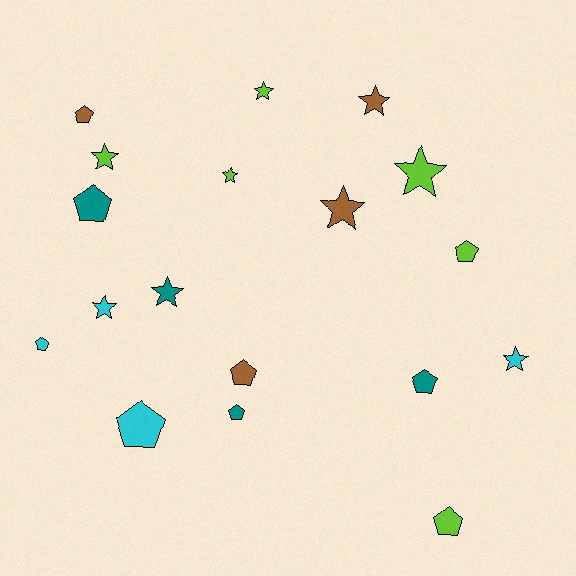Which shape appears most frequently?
Star, with 9 objects.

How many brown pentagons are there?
There are 2 brown pentagons.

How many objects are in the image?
There are 18 objects.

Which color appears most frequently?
Lime, with 6 objects.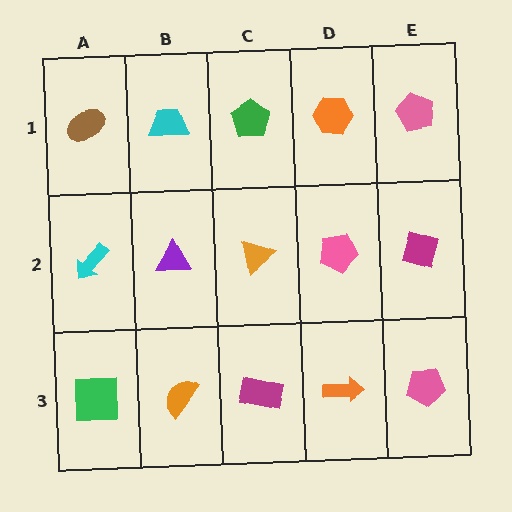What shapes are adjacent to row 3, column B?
A purple triangle (row 2, column B), a green square (row 3, column A), a magenta rectangle (row 3, column C).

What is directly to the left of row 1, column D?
A green pentagon.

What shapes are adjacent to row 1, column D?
A pink pentagon (row 2, column D), a green pentagon (row 1, column C), a pink pentagon (row 1, column E).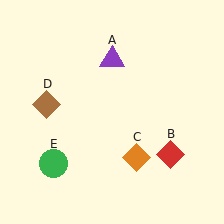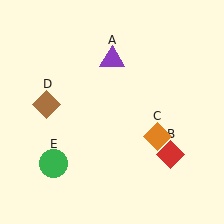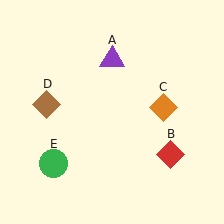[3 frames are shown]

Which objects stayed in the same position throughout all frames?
Purple triangle (object A) and red diamond (object B) and brown diamond (object D) and green circle (object E) remained stationary.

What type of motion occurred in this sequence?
The orange diamond (object C) rotated counterclockwise around the center of the scene.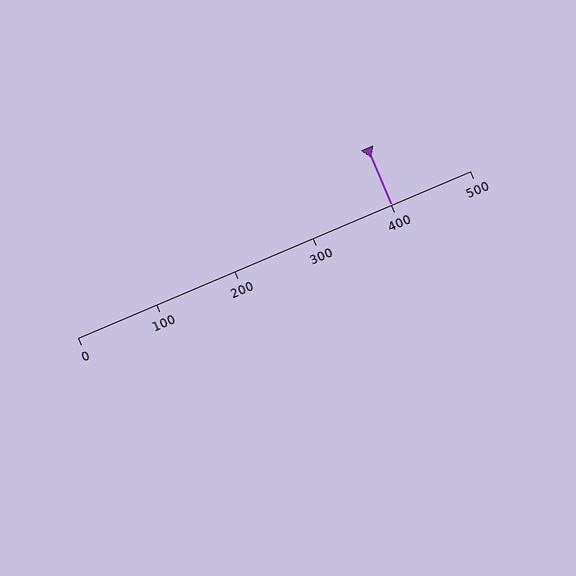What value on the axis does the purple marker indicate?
The marker indicates approximately 400.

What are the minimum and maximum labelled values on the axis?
The axis runs from 0 to 500.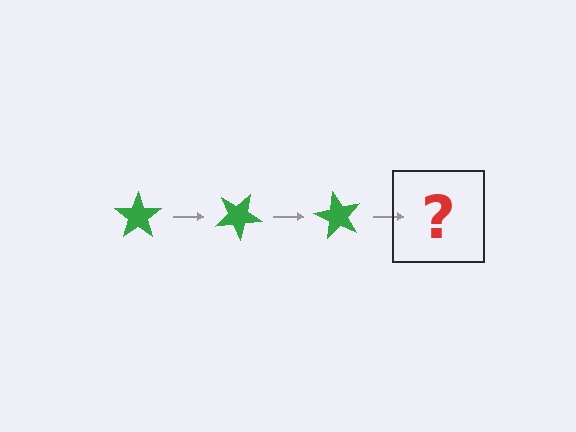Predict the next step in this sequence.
The next step is a green star rotated 90 degrees.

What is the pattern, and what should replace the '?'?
The pattern is that the star rotates 30 degrees each step. The '?' should be a green star rotated 90 degrees.